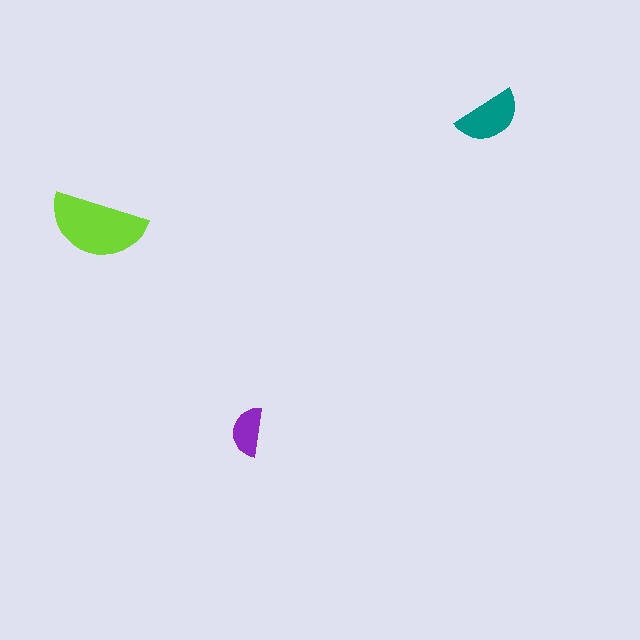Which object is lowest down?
The purple semicircle is bottommost.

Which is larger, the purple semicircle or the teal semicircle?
The teal one.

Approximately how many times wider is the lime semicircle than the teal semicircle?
About 1.5 times wider.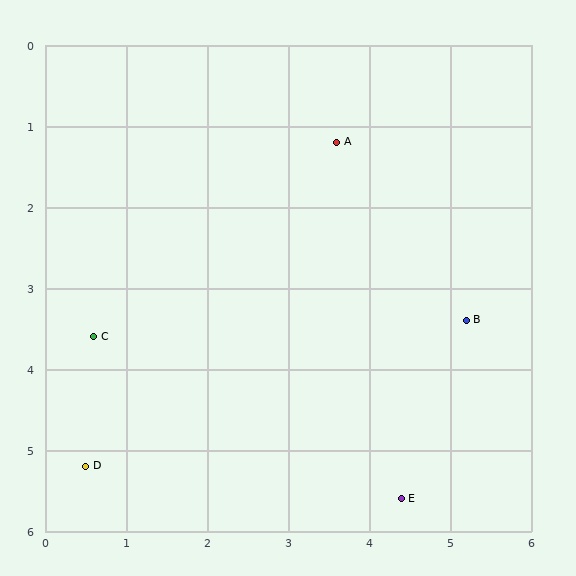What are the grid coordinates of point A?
Point A is at approximately (3.6, 1.2).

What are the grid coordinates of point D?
Point D is at approximately (0.5, 5.2).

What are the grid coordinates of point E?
Point E is at approximately (4.4, 5.6).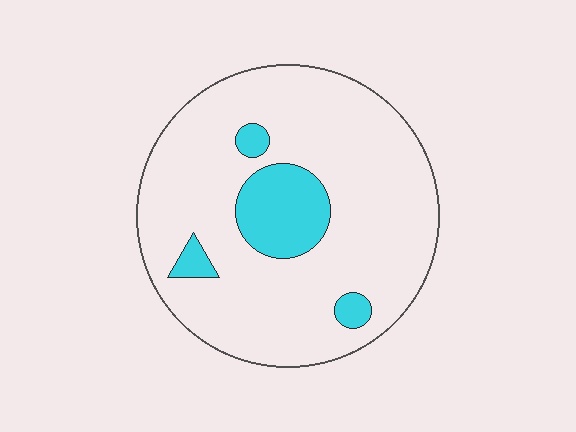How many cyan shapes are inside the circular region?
4.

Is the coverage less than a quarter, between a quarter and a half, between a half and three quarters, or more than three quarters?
Less than a quarter.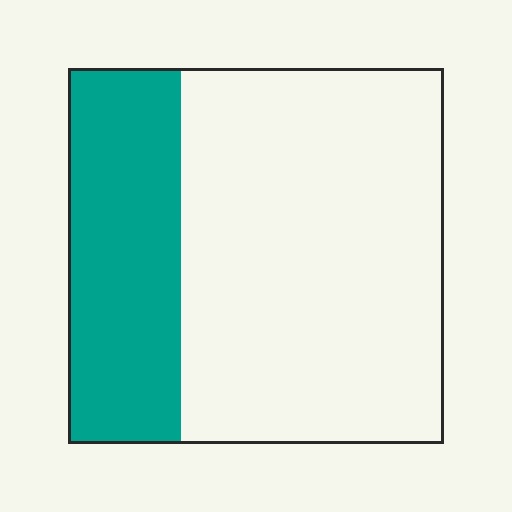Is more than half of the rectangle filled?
No.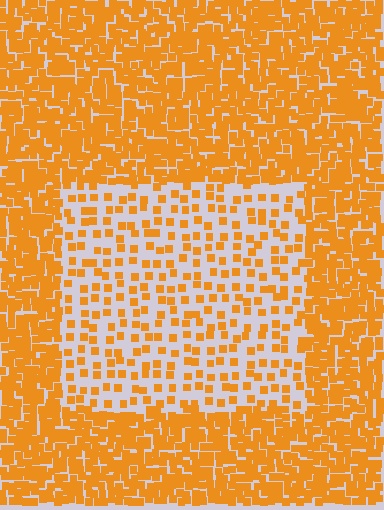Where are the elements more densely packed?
The elements are more densely packed outside the rectangle boundary.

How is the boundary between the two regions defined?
The boundary is defined by a change in element density (approximately 2.8x ratio). All elements are the same color, size, and shape.